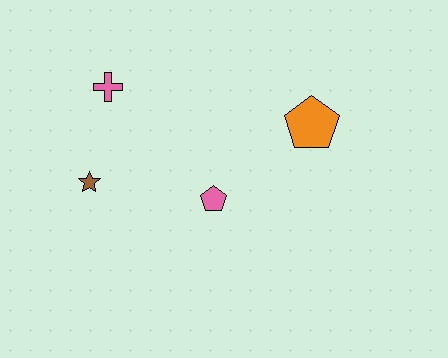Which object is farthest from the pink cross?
The orange pentagon is farthest from the pink cross.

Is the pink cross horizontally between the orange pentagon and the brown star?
Yes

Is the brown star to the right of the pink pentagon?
No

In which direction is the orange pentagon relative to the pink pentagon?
The orange pentagon is to the right of the pink pentagon.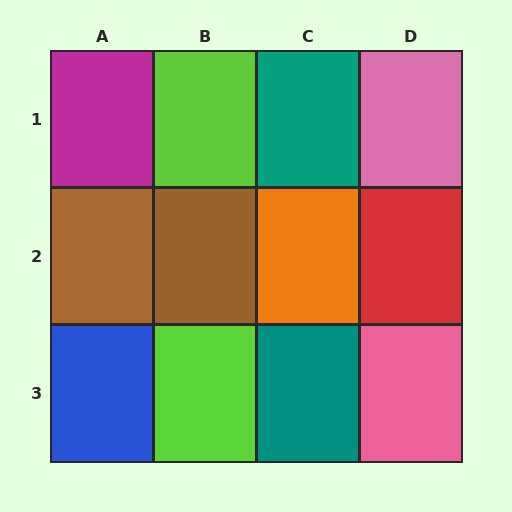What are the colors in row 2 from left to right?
Brown, brown, orange, red.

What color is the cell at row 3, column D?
Pink.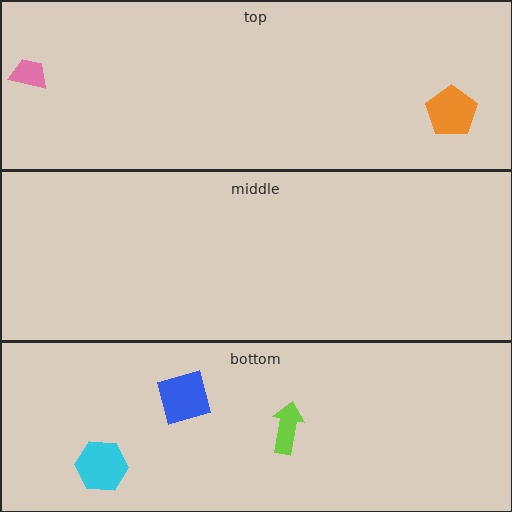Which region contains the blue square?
The bottom region.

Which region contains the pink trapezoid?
The top region.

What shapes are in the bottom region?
The cyan hexagon, the lime arrow, the blue square.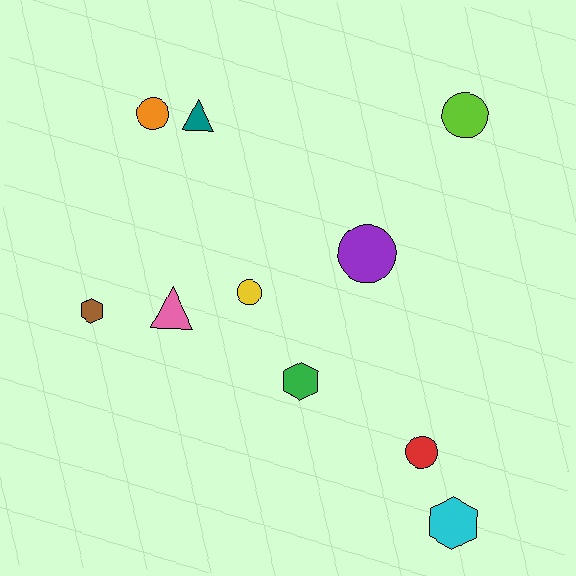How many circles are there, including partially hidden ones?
There are 5 circles.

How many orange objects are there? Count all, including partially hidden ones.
There is 1 orange object.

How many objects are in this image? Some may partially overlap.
There are 10 objects.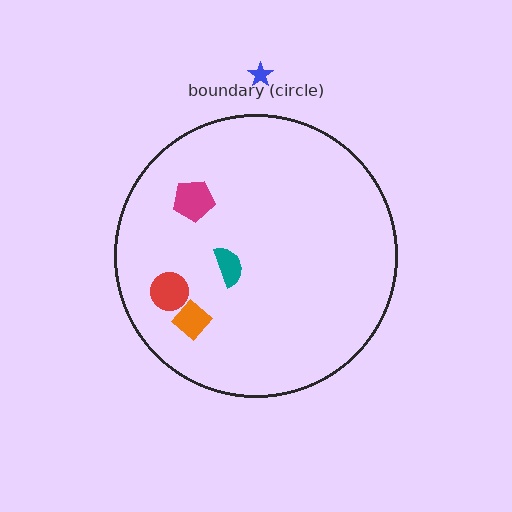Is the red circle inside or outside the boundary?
Inside.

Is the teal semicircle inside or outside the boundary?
Inside.